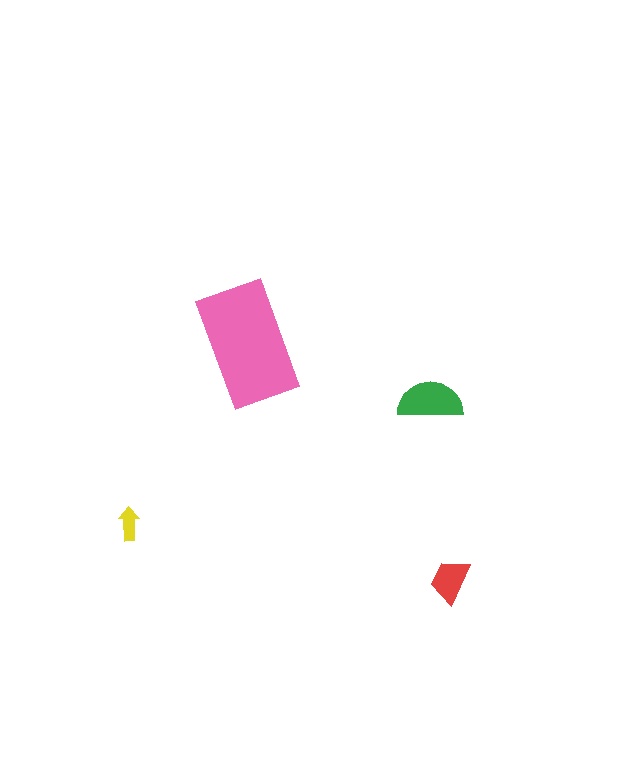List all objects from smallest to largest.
The yellow arrow, the red trapezoid, the green semicircle, the pink rectangle.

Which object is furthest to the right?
The red trapezoid is rightmost.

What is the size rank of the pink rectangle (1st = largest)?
1st.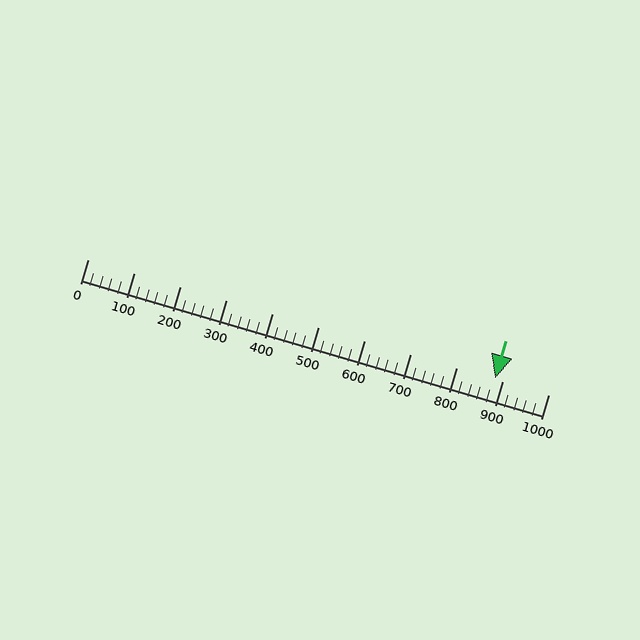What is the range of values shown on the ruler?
The ruler shows values from 0 to 1000.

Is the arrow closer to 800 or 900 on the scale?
The arrow is closer to 900.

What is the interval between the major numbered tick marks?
The major tick marks are spaced 100 units apart.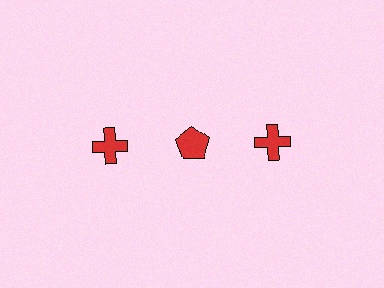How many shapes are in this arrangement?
There are 3 shapes arranged in a grid pattern.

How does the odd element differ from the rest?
It has a different shape: pentagon instead of cross.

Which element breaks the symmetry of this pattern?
The red pentagon in the top row, second from left column breaks the symmetry. All other shapes are red crosses.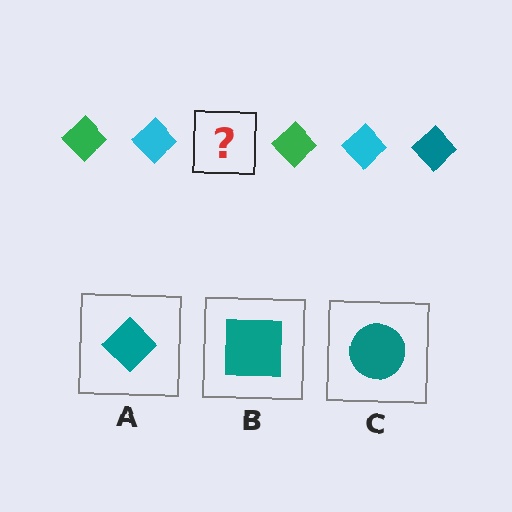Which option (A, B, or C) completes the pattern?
A.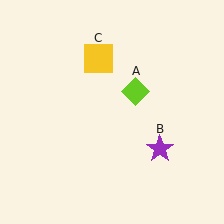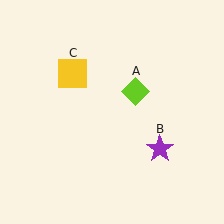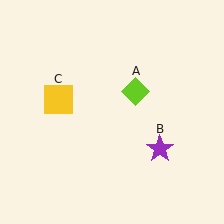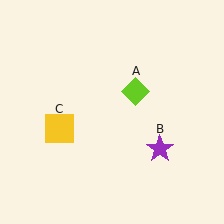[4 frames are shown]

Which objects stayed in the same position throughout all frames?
Lime diamond (object A) and purple star (object B) remained stationary.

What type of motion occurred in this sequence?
The yellow square (object C) rotated counterclockwise around the center of the scene.